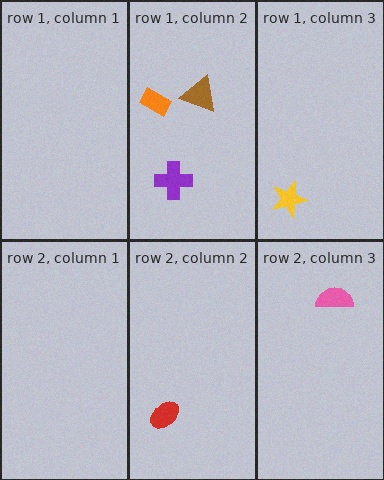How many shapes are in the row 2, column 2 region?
1.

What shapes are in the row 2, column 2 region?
The red ellipse.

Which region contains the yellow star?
The row 1, column 3 region.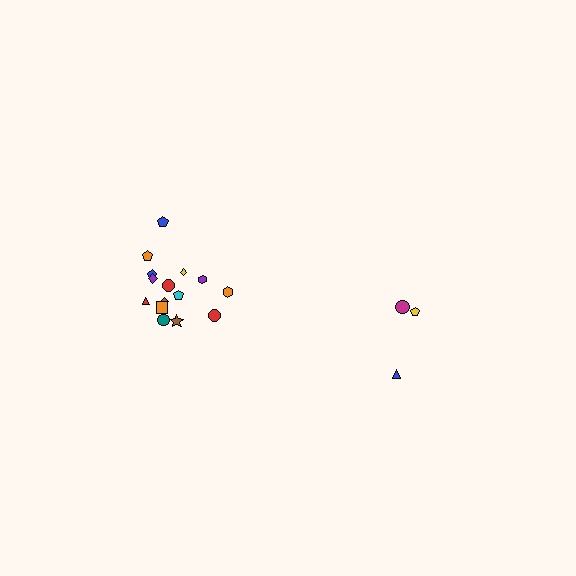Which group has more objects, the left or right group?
The left group.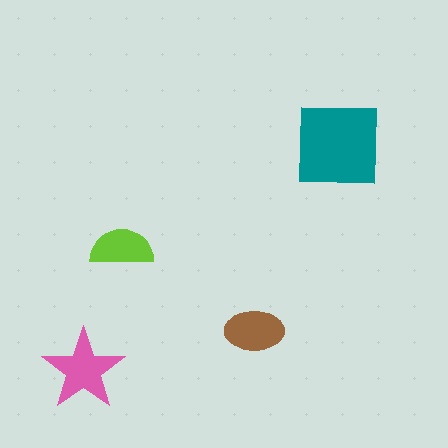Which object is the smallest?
The lime semicircle.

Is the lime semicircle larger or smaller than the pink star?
Smaller.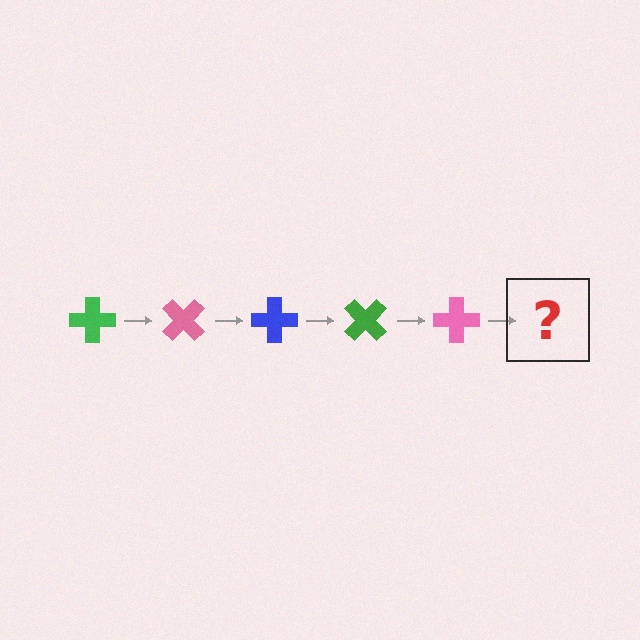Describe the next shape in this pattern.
It should be a blue cross, rotated 225 degrees from the start.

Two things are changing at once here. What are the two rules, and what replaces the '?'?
The two rules are that it rotates 45 degrees each step and the color cycles through green, pink, and blue. The '?' should be a blue cross, rotated 225 degrees from the start.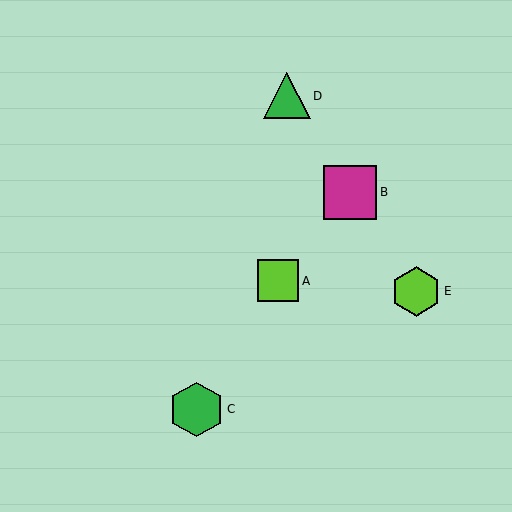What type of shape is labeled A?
Shape A is a lime square.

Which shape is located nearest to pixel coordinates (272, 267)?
The lime square (labeled A) at (278, 281) is nearest to that location.